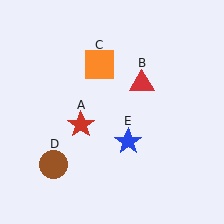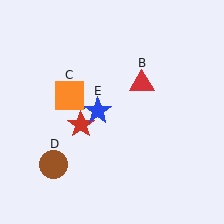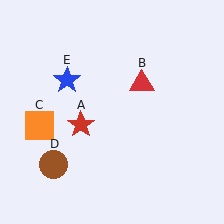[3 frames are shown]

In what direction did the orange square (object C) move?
The orange square (object C) moved down and to the left.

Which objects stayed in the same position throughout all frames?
Red star (object A) and red triangle (object B) and brown circle (object D) remained stationary.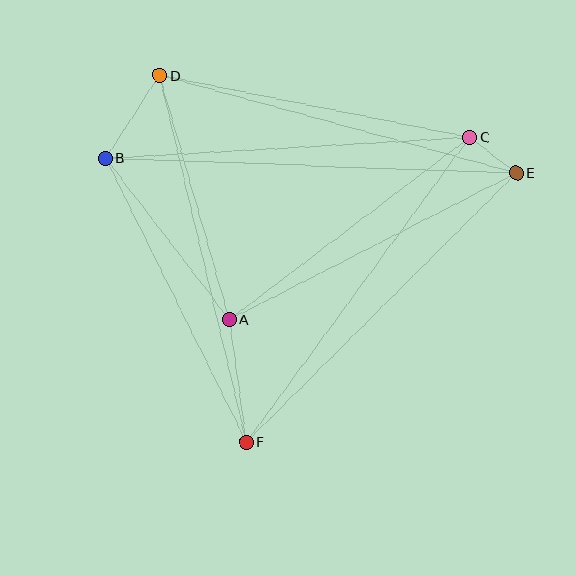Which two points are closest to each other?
Points C and E are closest to each other.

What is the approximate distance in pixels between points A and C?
The distance between A and C is approximately 302 pixels.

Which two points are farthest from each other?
Points B and E are farthest from each other.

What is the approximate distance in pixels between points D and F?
The distance between D and F is approximately 377 pixels.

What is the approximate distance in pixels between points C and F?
The distance between C and F is approximately 378 pixels.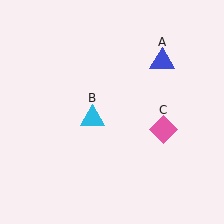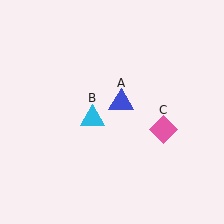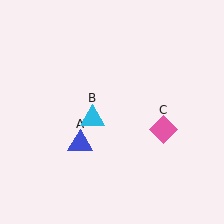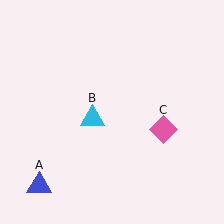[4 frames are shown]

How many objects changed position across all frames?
1 object changed position: blue triangle (object A).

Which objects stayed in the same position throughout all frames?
Cyan triangle (object B) and pink diamond (object C) remained stationary.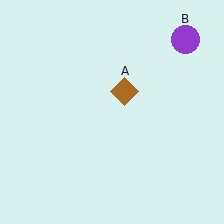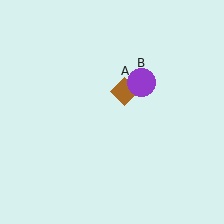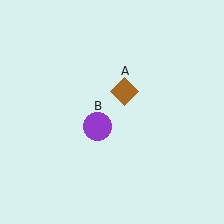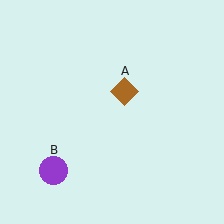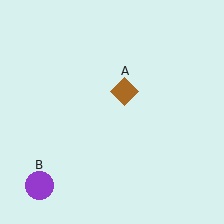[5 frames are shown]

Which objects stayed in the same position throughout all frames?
Brown diamond (object A) remained stationary.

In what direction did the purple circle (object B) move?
The purple circle (object B) moved down and to the left.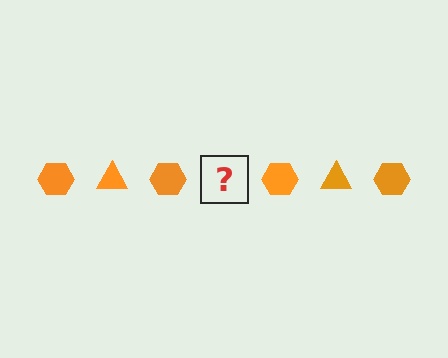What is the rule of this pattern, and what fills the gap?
The rule is that the pattern cycles through hexagon, triangle shapes in orange. The gap should be filled with an orange triangle.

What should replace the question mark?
The question mark should be replaced with an orange triangle.